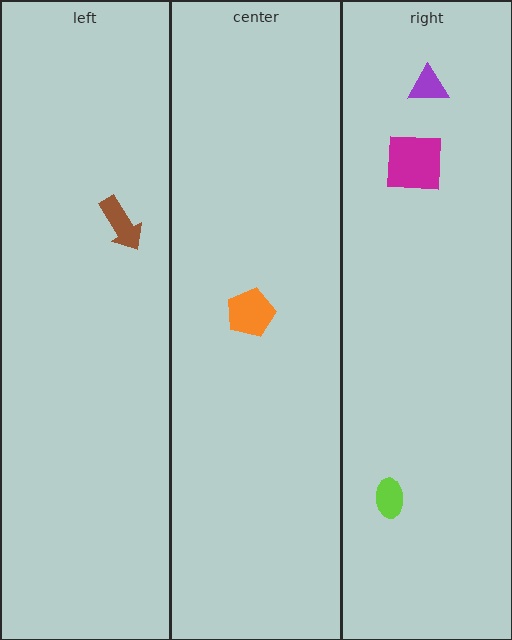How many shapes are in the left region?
1.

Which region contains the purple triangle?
The right region.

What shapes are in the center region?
The orange pentagon.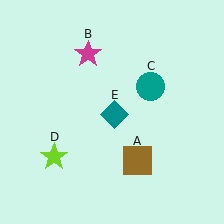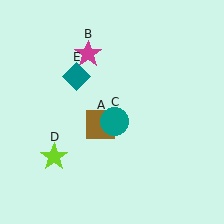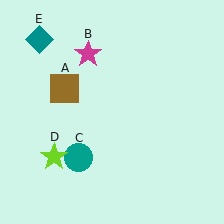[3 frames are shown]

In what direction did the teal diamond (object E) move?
The teal diamond (object E) moved up and to the left.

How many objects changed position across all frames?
3 objects changed position: brown square (object A), teal circle (object C), teal diamond (object E).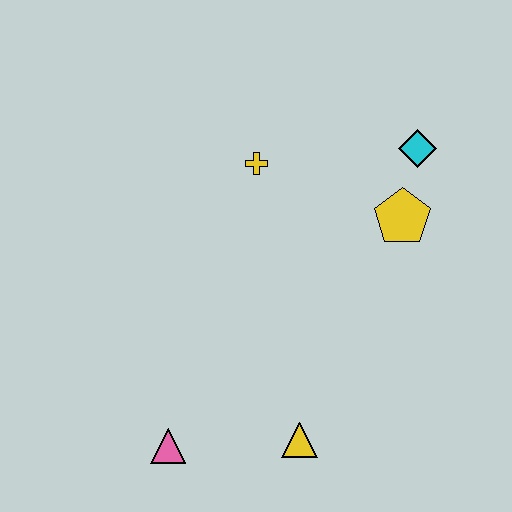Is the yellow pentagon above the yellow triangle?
Yes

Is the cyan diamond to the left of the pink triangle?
No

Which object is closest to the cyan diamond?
The yellow pentagon is closest to the cyan diamond.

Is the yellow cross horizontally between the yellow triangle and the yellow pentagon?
No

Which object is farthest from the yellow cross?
The pink triangle is farthest from the yellow cross.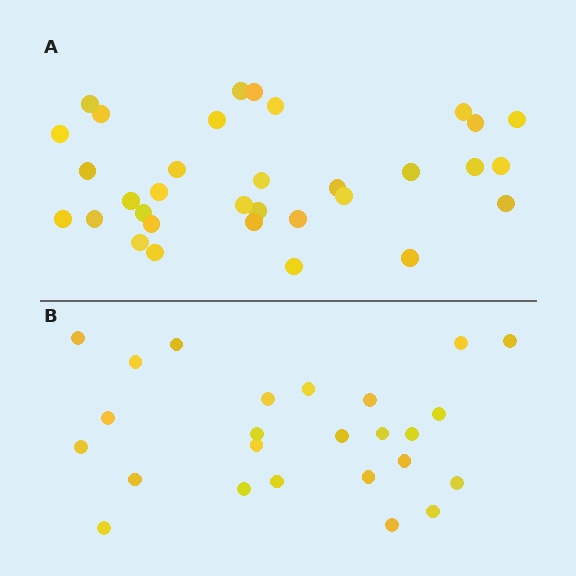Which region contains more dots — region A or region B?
Region A (the top region) has more dots.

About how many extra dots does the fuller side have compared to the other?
Region A has roughly 8 or so more dots than region B.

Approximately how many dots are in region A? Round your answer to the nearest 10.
About 30 dots. (The exact count is 33, which rounds to 30.)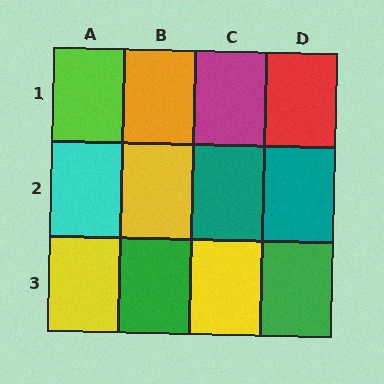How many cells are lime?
1 cell is lime.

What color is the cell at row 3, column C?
Yellow.